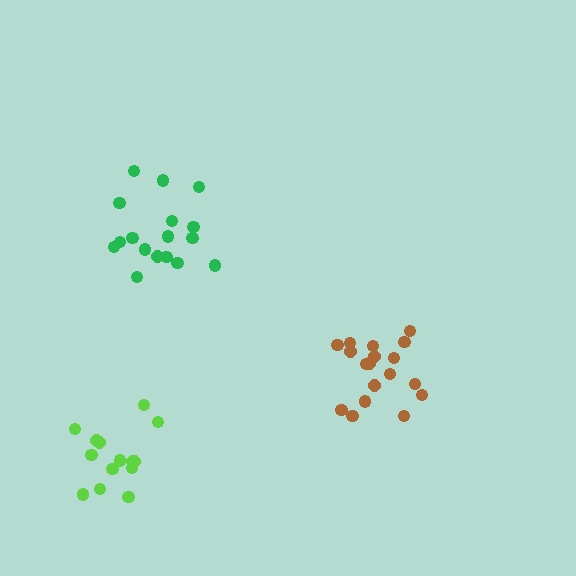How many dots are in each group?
Group 1: 18 dots, Group 2: 14 dots, Group 3: 17 dots (49 total).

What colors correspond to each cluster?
The clusters are colored: brown, lime, green.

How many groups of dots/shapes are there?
There are 3 groups.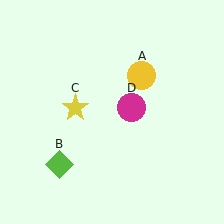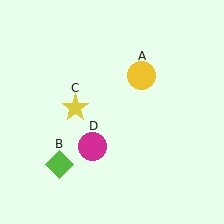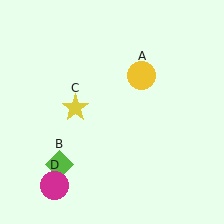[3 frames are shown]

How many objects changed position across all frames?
1 object changed position: magenta circle (object D).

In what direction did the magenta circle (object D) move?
The magenta circle (object D) moved down and to the left.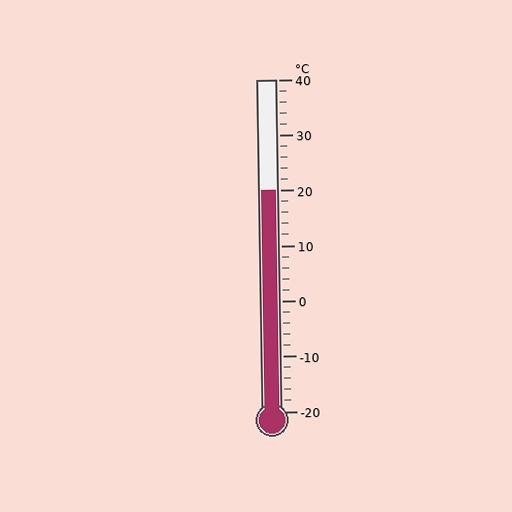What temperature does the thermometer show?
The thermometer shows approximately 20°C.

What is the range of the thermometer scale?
The thermometer scale ranges from -20°C to 40°C.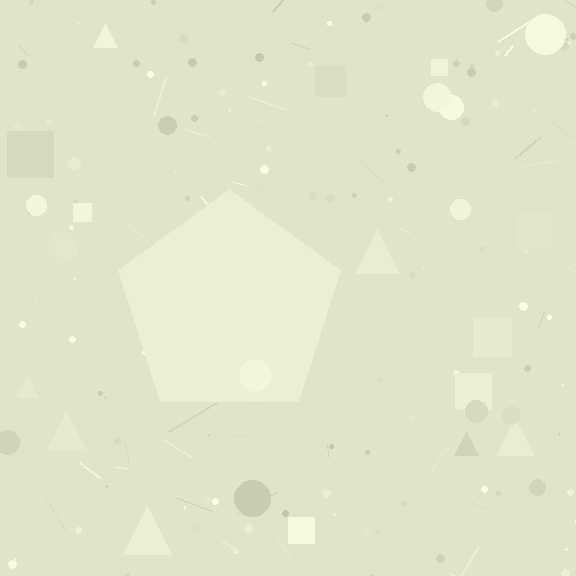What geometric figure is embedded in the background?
A pentagon is embedded in the background.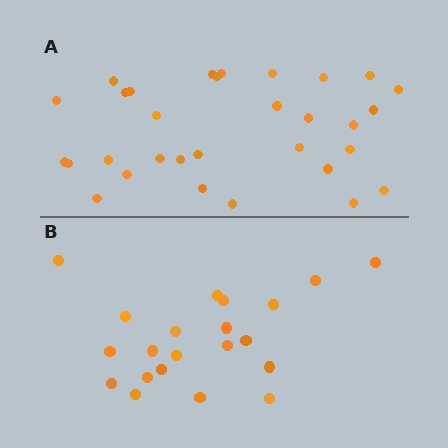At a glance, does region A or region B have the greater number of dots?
Region A (the top region) has more dots.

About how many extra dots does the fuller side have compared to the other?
Region A has roughly 10 or so more dots than region B.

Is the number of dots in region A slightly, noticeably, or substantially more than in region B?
Region A has substantially more. The ratio is roughly 1.5 to 1.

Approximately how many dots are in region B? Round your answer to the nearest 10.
About 20 dots. (The exact count is 21, which rounds to 20.)